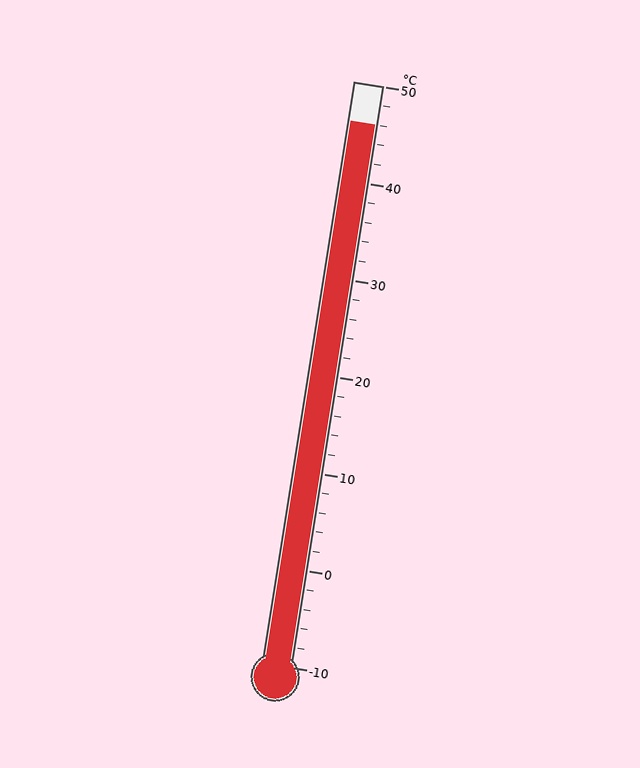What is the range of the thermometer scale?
The thermometer scale ranges from -10°C to 50°C.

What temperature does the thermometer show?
The thermometer shows approximately 46°C.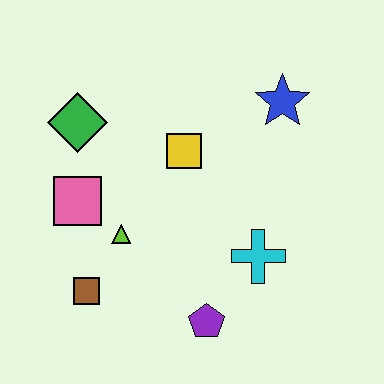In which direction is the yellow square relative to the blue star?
The yellow square is to the left of the blue star.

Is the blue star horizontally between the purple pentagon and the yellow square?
No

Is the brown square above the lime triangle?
No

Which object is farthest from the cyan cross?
The green diamond is farthest from the cyan cross.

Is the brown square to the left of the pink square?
No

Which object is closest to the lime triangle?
The pink square is closest to the lime triangle.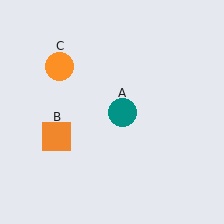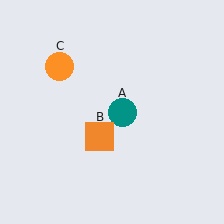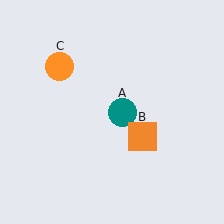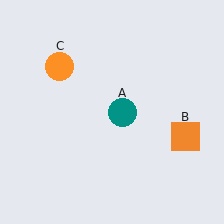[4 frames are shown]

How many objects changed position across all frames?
1 object changed position: orange square (object B).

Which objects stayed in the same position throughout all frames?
Teal circle (object A) and orange circle (object C) remained stationary.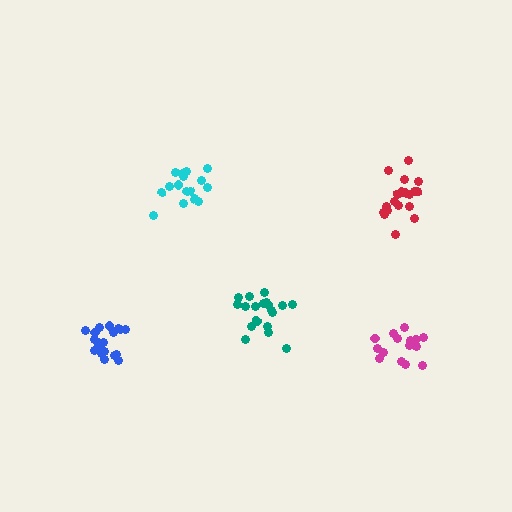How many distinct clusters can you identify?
There are 5 distinct clusters.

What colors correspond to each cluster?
The clusters are colored: teal, cyan, red, magenta, blue.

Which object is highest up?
The red cluster is topmost.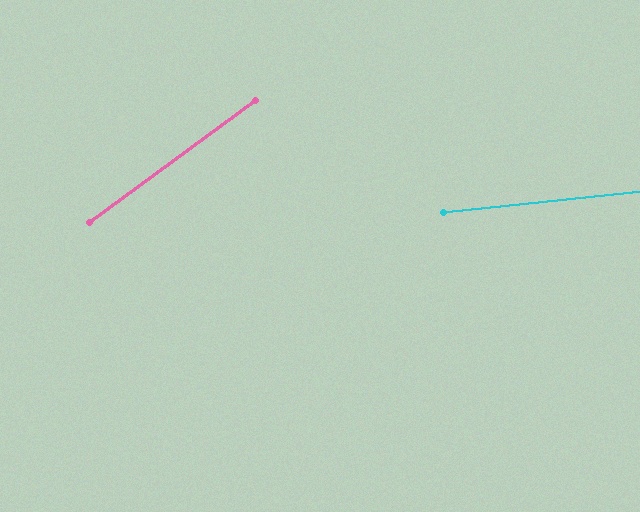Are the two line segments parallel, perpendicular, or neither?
Neither parallel nor perpendicular — they differ by about 30°.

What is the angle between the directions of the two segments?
Approximately 30 degrees.